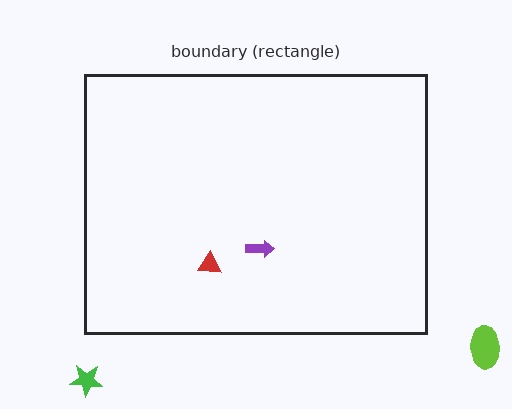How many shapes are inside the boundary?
2 inside, 2 outside.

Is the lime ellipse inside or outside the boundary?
Outside.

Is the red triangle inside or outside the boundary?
Inside.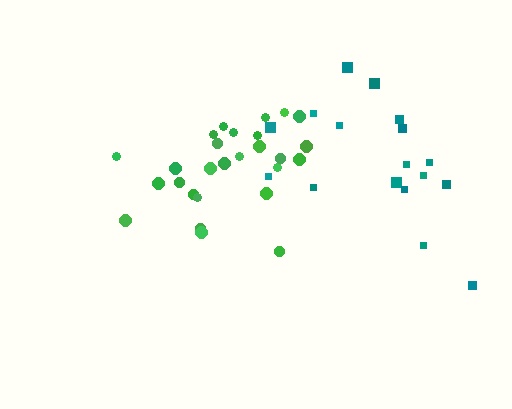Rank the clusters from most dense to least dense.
green, teal.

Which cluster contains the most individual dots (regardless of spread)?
Green (28).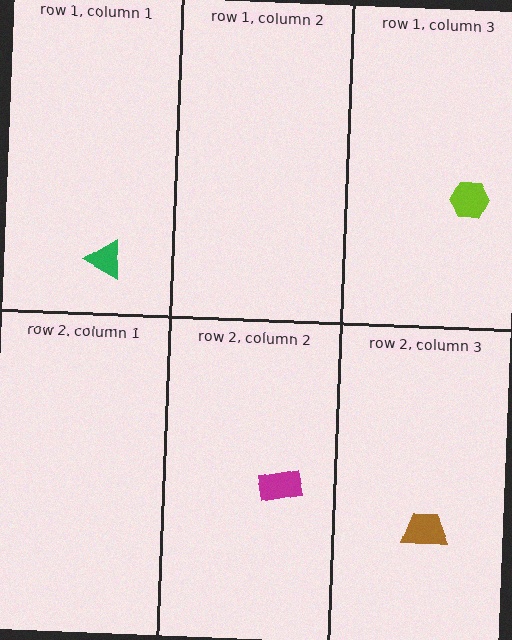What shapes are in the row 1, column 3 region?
The lime hexagon.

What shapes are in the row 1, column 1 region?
The green triangle.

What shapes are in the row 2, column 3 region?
The brown trapezoid.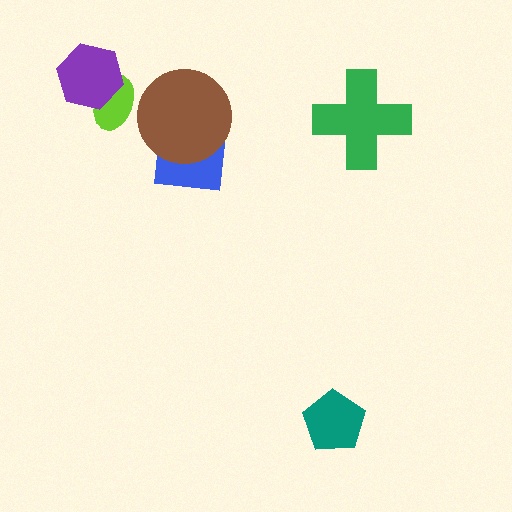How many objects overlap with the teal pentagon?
0 objects overlap with the teal pentagon.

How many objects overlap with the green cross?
0 objects overlap with the green cross.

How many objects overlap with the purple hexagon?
1 object overlaps with the purple hexagon.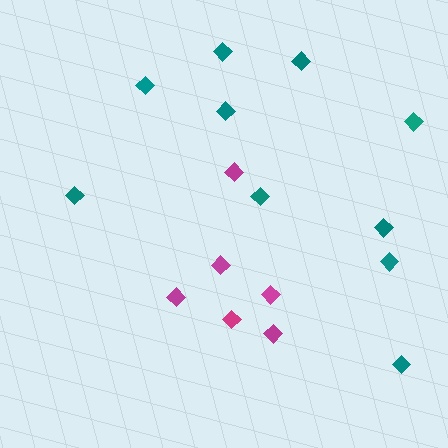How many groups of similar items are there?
There are 2 groups: one group of teal diamonds (10) and one group of magenta diamonds (6).